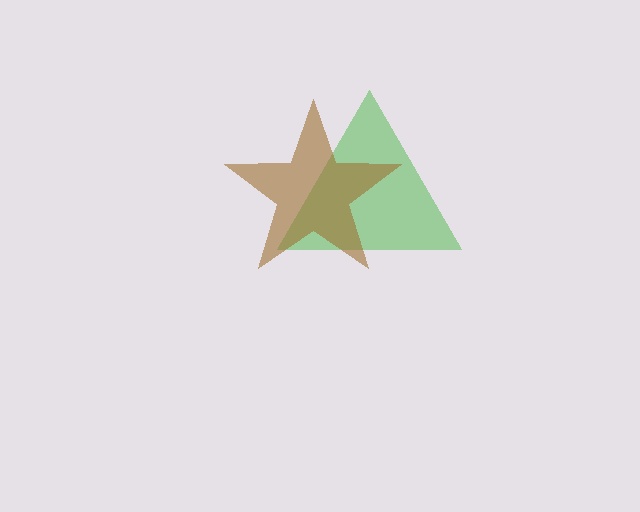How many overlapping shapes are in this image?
There are 2 overlapping shapes in the image.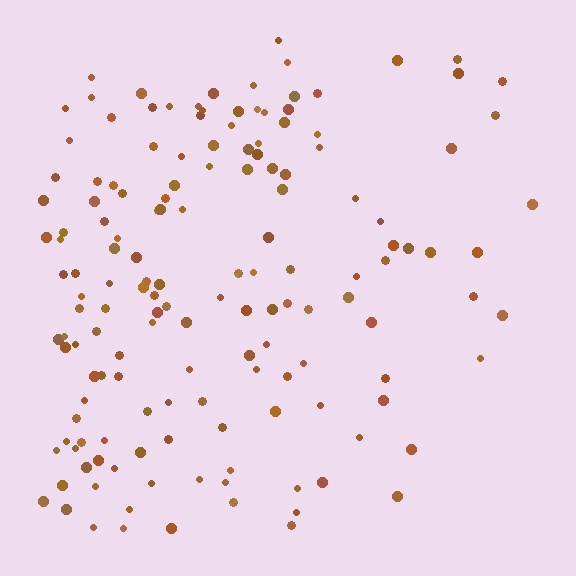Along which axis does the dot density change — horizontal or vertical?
Horizontal.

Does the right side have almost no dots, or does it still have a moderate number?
Still a moderate number, just noticeably fewer than the left.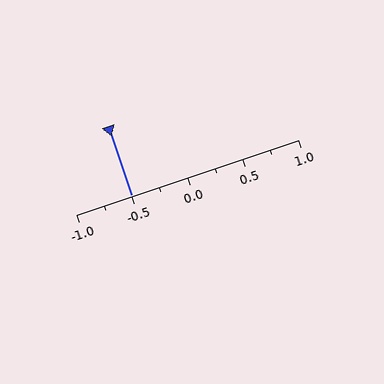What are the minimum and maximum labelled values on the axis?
The axis runs from -1.0 to 1.0.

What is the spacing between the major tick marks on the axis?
The major ticks are spaced 0.5 apart.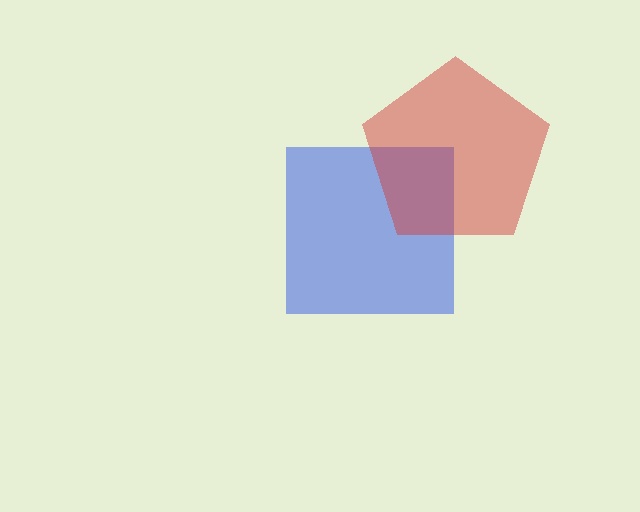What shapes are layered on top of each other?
The layered shapes are: a blue square, a red pentagon.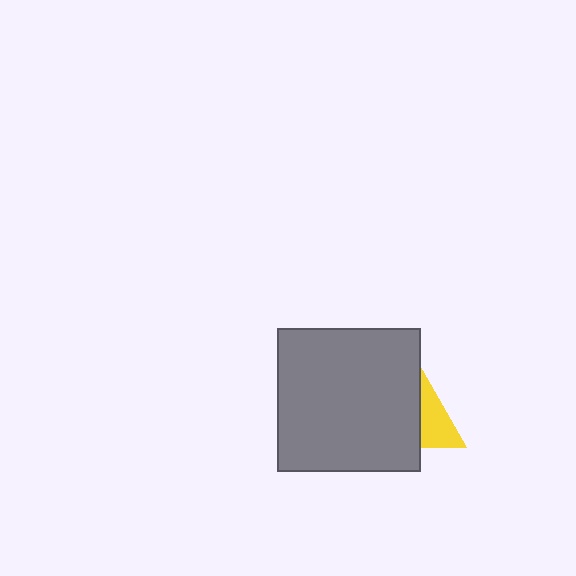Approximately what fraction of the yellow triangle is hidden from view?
Roughly 57% of the yellow triangle is hidden behind the gray square.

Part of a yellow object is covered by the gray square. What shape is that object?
It is a triangle.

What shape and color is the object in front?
The object in front is a gray square.